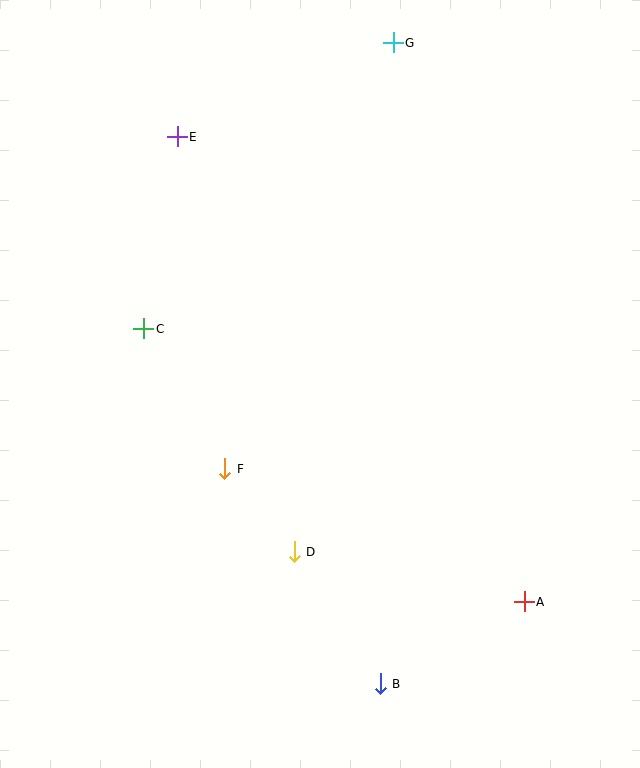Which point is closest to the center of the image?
Point F at (225, 469) is closest to the center.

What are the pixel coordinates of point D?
Point D is at (294, 552).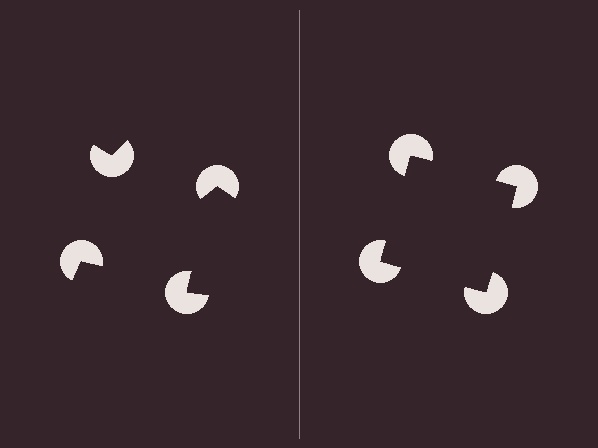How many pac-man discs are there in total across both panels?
8 — 4 on each side.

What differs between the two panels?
The pac-man discs are positioned identically on both sides; only the wedge orientations differ. On the right they align to a square; on the left they are misaligned.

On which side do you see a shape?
An illusory square appears on the right side. On the left side the wedge cuts are rotated, so no coherent shape forms.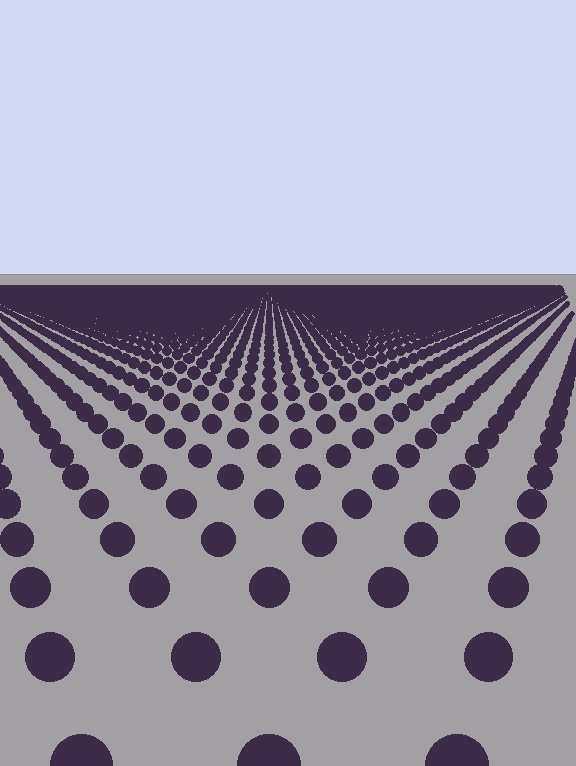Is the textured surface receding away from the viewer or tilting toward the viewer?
The surface is receding away from the viewer. Texture elements get smaller and denser toward the top.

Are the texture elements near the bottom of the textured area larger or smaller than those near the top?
Larger. Near the bottom, elements are closer to the viewer and appear at a bigger on-screen size.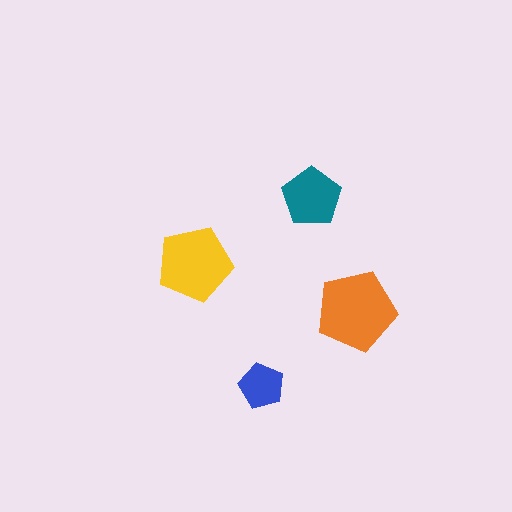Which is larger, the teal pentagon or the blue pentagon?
The teal one.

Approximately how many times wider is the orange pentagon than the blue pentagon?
About 2 times wider.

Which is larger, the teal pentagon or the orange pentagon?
The orange one.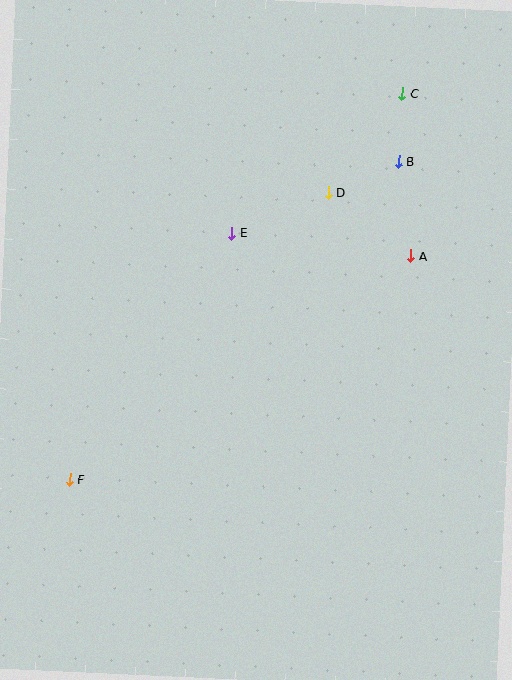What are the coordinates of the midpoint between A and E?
The midpoint between A and E is at (321, 244).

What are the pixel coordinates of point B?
Point B is at (398, 162).